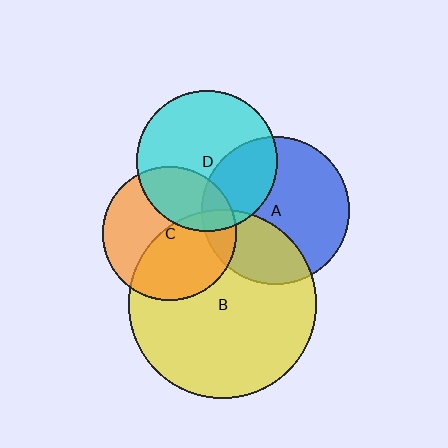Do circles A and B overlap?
Yes.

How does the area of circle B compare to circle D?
Approximately 1.8 times.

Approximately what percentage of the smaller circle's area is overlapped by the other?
Approximately 30%.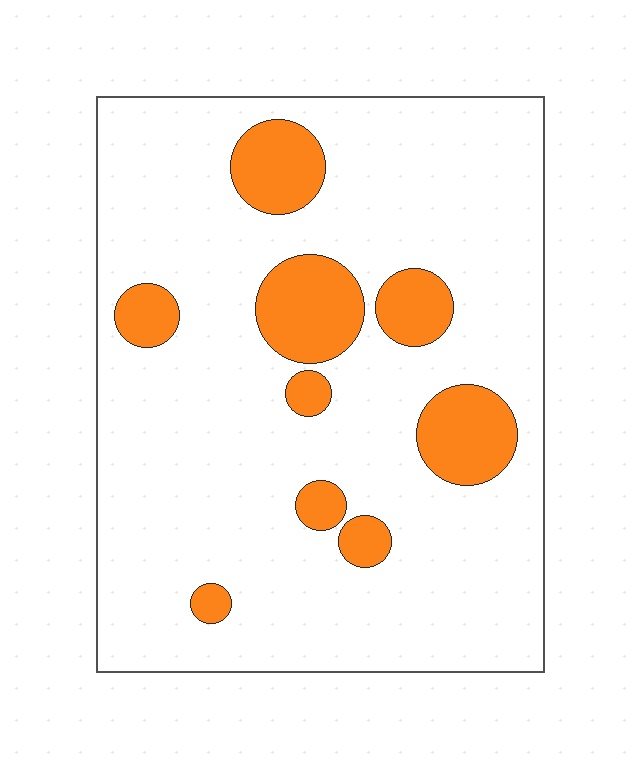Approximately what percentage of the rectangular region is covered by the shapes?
Approximately 15%.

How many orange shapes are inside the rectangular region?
9.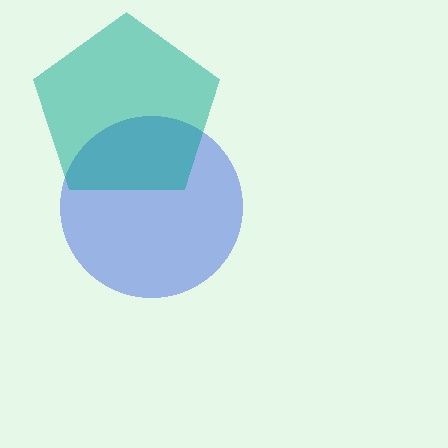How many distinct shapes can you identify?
There are 2 distinct shapes: a blue circle, a teal pentagon.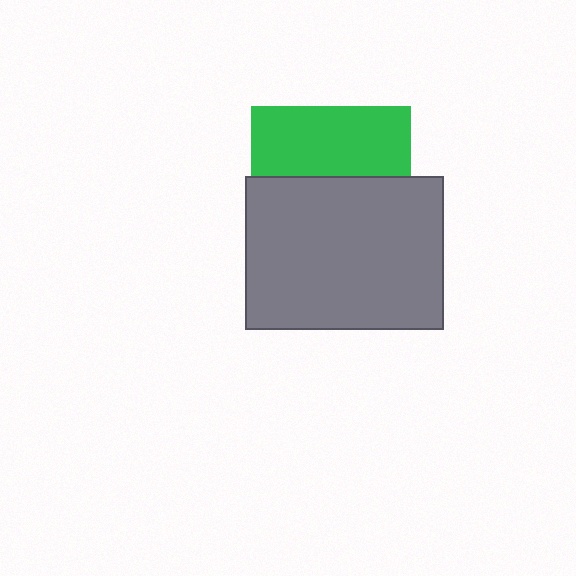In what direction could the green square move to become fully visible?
The green square could move up. That would shift it out from behind the gray rectangle entirely.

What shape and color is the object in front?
The object in front is a gray rectangle.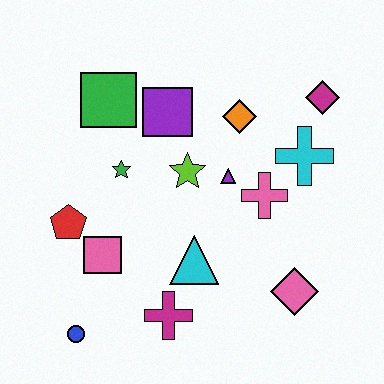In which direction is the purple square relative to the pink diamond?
The purple square is above the pink diamond.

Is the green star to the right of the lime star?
No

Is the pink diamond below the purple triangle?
Yes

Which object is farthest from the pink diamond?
The green square is farthest from the pink diamond.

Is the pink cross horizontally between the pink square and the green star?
No